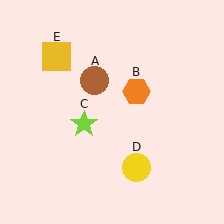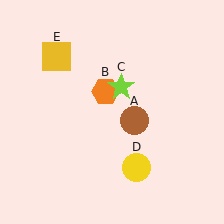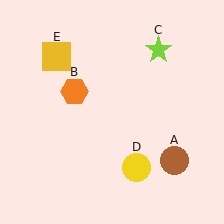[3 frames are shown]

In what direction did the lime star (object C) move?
The lime star (object C) moved up and to the right.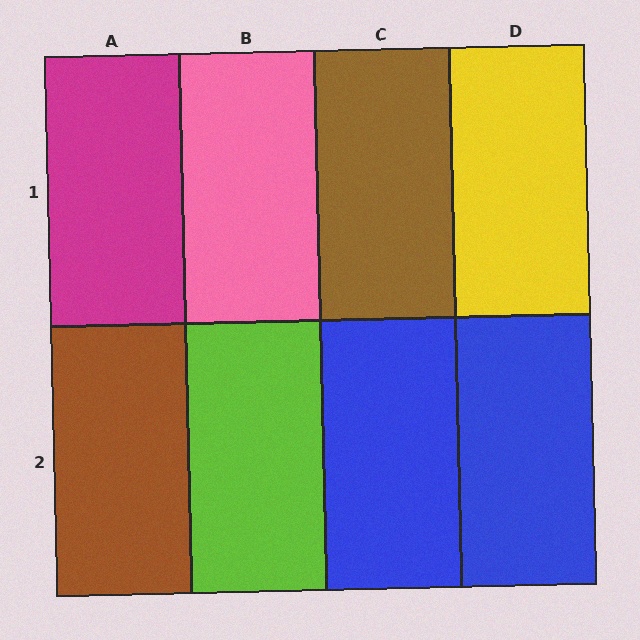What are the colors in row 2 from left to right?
Brown, lime, blue, blue.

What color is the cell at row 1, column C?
Brown.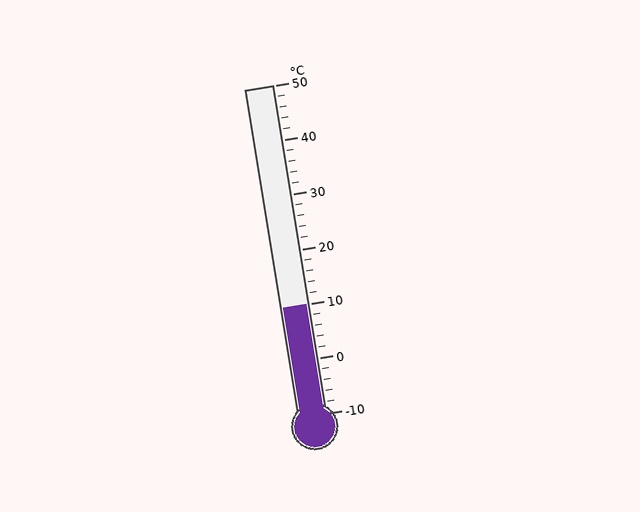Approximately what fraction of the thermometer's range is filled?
The thermometer is filled to approximately 35% of its range.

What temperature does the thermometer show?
The thermometer shows approximately 10°C.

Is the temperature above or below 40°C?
The temperature is below 40°C.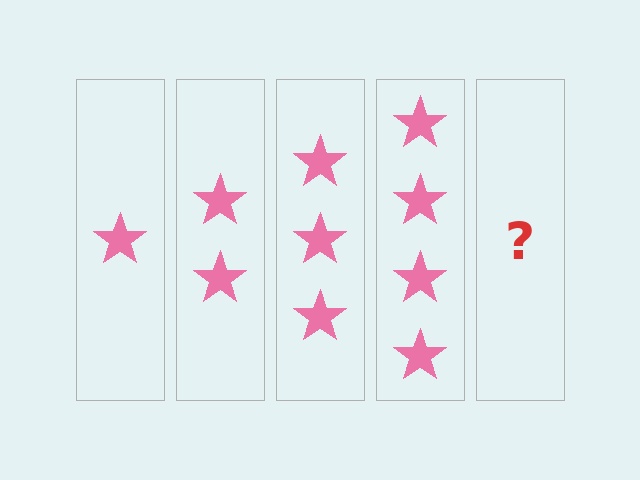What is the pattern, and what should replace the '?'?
The pattern is that each step adds one more star. The '?' should be 5 stars.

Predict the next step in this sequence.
The next step is 5 stars.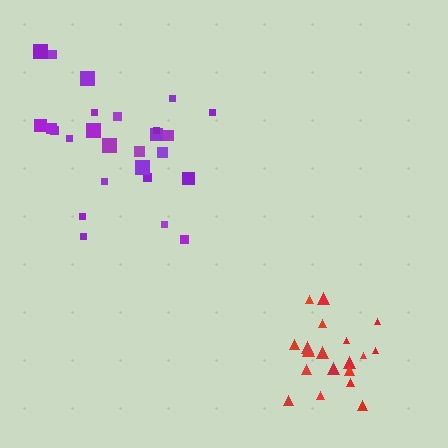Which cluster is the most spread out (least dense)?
Purple.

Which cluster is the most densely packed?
Red.